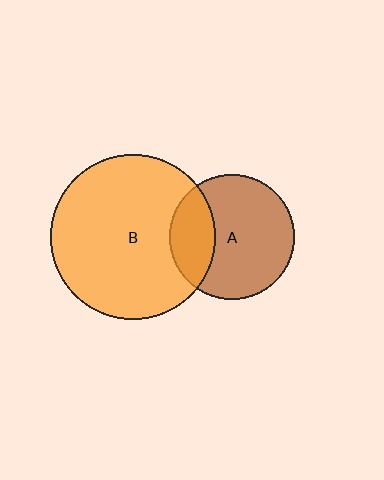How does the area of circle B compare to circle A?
Approximately 1.7 times.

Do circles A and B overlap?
Yes.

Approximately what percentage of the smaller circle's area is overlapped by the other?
Approximately 25%.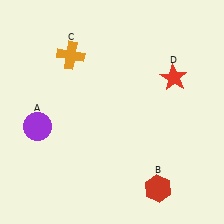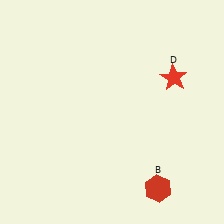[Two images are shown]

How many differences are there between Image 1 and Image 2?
There are 2 differences between the two images.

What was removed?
The orange cross (C), the purple circle (A) were removed in Image 2.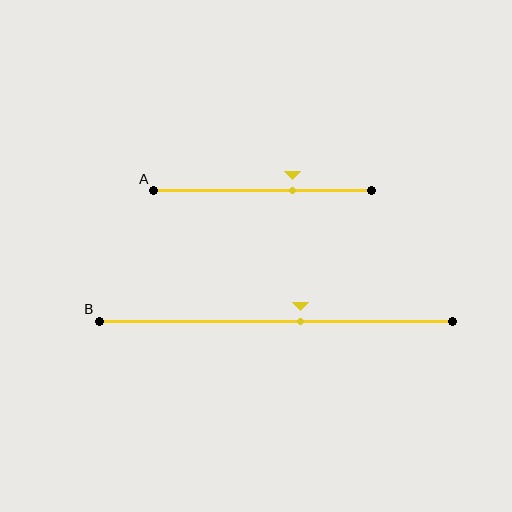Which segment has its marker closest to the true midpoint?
Segment B has its marker closest to the true midpoint.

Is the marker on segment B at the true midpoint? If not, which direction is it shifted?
No, the marker on segment B is shifted to the right by about 7% of the segment length.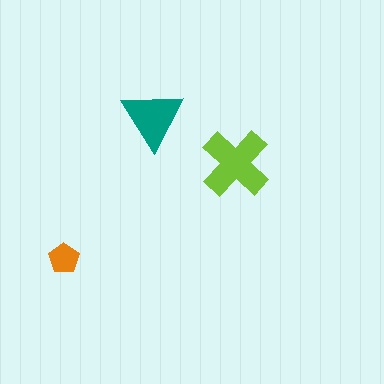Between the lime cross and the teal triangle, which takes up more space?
The lime cross.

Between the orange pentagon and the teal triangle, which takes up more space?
The teal triangle.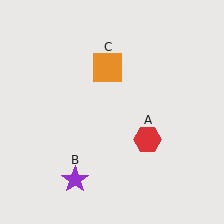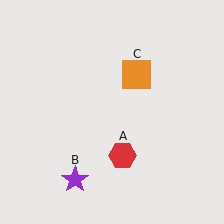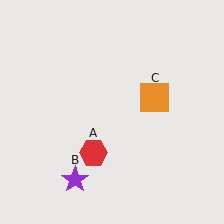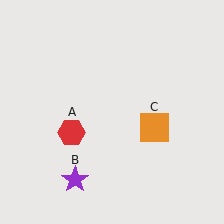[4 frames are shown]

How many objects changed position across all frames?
2 objects changed position: red hexagon (object A), orange square (object C).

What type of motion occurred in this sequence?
The red hexagon (object A), orange square (object C) rotated clockwise around the center of the scene.